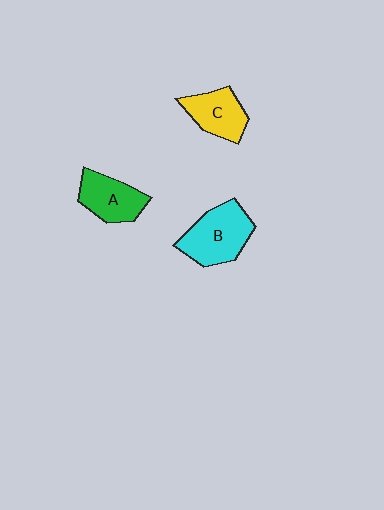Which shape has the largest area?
Shape B (cyan).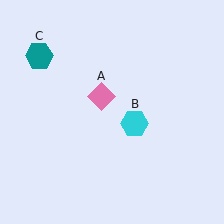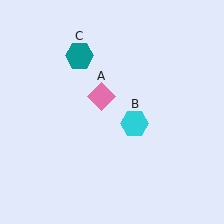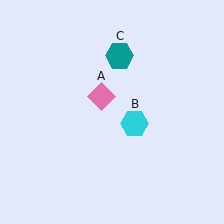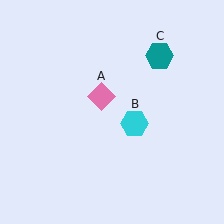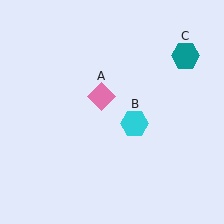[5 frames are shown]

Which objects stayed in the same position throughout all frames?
Pink diamond (object A) and cyan hexagon (object B) remained stationary.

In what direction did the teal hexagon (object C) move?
The teal hexagon (object C) moved right.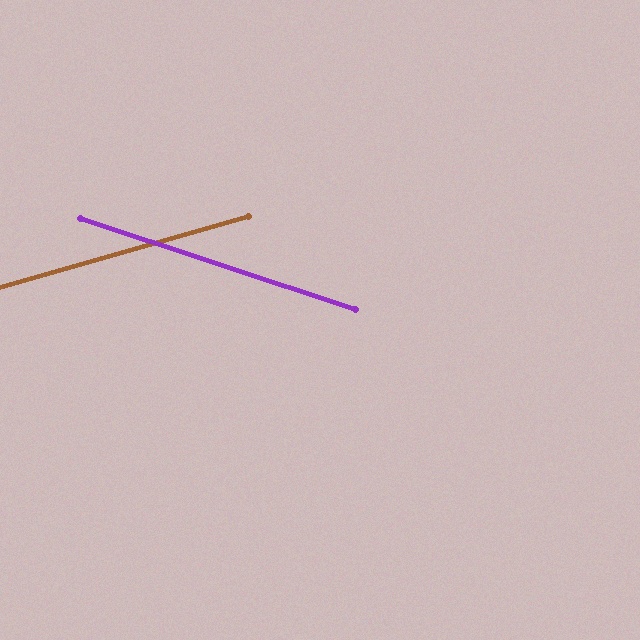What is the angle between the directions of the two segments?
Approximately 34 degrees.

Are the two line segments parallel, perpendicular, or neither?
Neither parallel nor perpendicular — they differ by about 34°.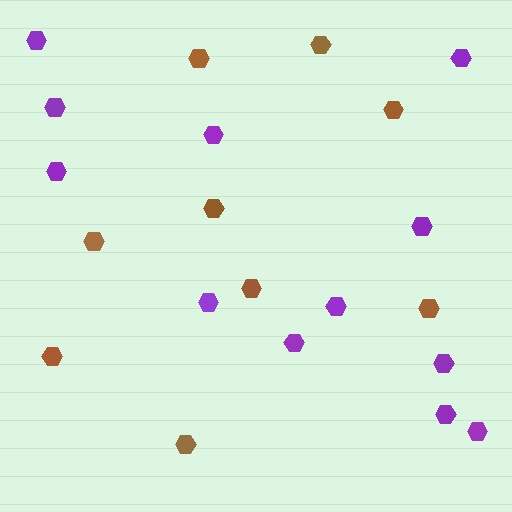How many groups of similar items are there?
There are 2 groups: one group of brown hexagons (9) and one group of purple hexagons (12).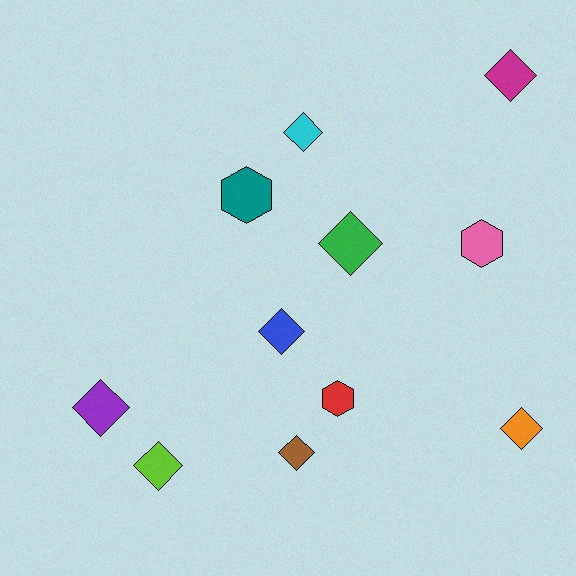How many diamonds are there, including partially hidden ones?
There are 8 diamonds.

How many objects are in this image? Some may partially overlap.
There are 11 objects.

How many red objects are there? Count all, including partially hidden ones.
There is 1 red object.